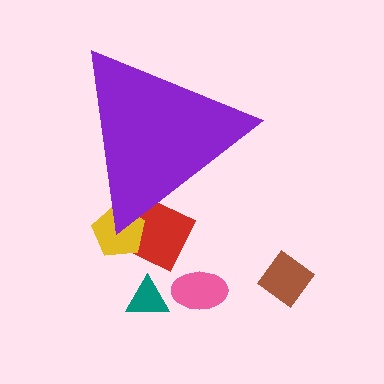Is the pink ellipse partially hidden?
No, the pink ellipse is fully visible.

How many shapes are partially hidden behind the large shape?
2 shapes are partially hidden.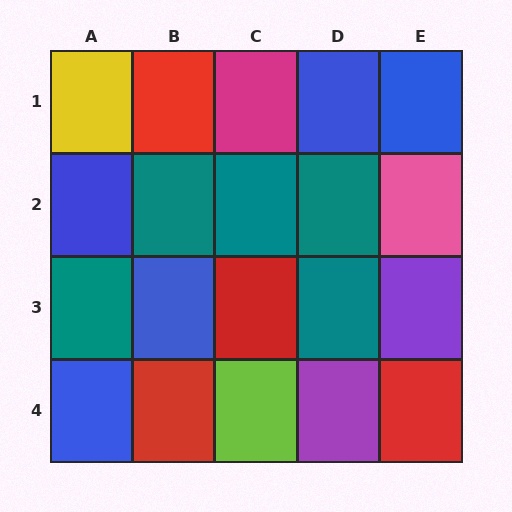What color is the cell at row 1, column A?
Yellow.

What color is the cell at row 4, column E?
Red.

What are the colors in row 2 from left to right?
Blue, teal, teal, teal, pink.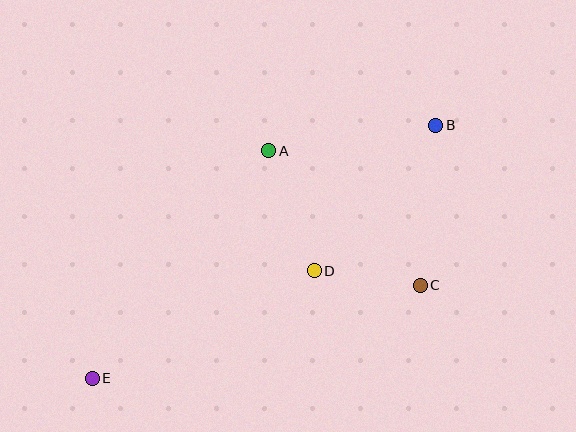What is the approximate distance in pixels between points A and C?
The distance between A and C is approximately 202 pixels.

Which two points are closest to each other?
Points C and D are closest to each other.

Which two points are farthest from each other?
Points B and E are farthest from each other.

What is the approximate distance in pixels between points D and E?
The distance between D and E is approximately 247 pixels.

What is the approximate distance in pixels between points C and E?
The distance between C and E is approximately 341 pixels.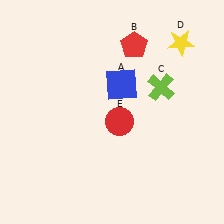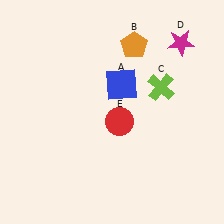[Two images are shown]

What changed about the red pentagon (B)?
In Image 1, B is red. In Image 2, it changed to orange.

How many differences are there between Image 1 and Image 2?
There are 2 differences between the two images.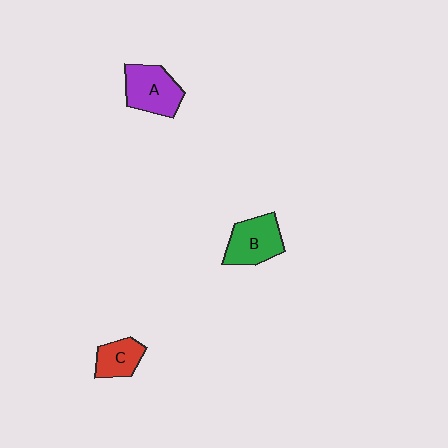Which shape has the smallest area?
Shape C (red).